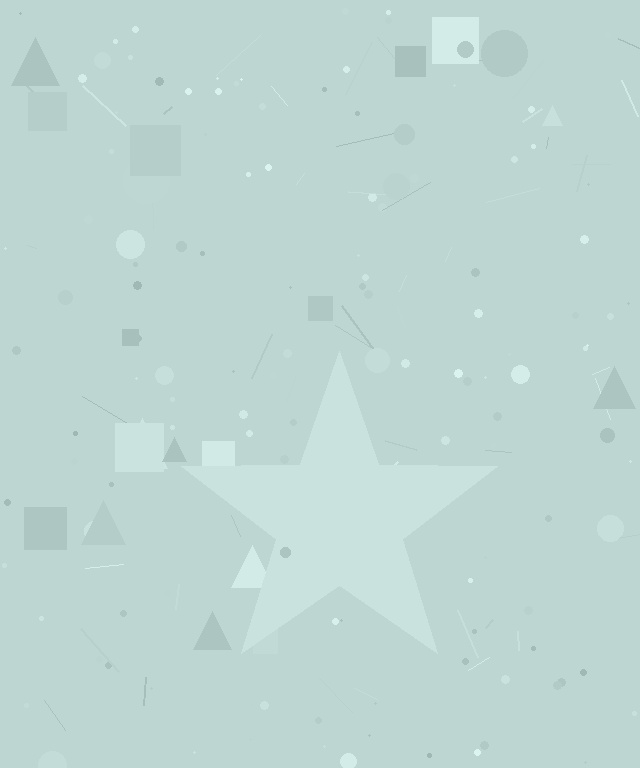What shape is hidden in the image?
A star is hidden in the image.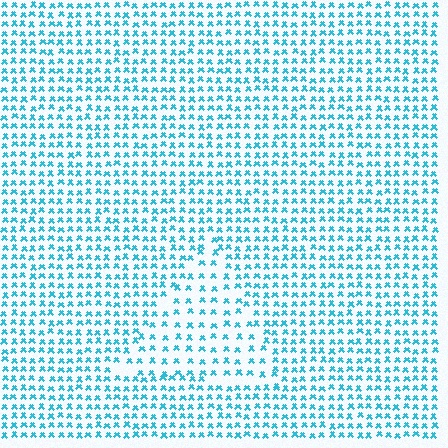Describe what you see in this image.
The image contains small cyan elements arranged at two different densities. A triangle-shaped region is visible where the elements are less densely packed than the surrounding area.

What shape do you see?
I see a triangle.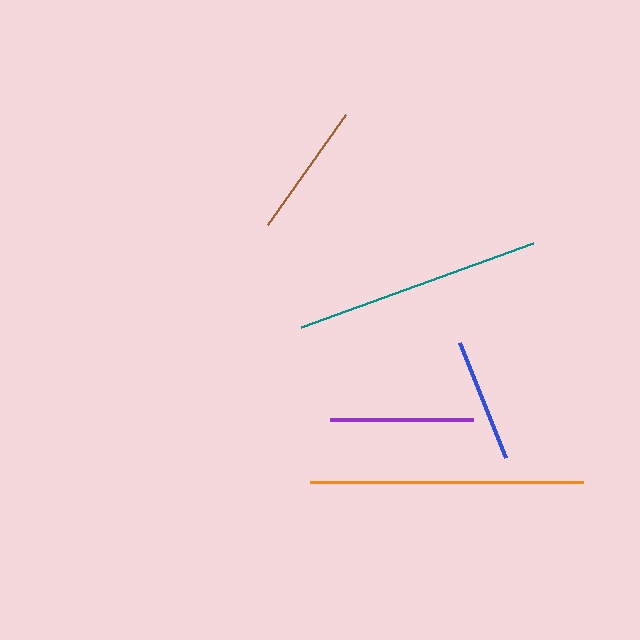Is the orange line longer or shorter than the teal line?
The orange line is longer than the teal line.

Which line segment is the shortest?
The blue line is the shortest at approximately 124 pixels.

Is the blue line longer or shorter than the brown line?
The brown line is longer than the blue line.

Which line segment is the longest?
The orange line is the longest at approximately 273 pixels.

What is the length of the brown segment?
The brown segment is approximately 135 pixels long.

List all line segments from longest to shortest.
From longest to shortest: orange, teal, purple, brown, blue.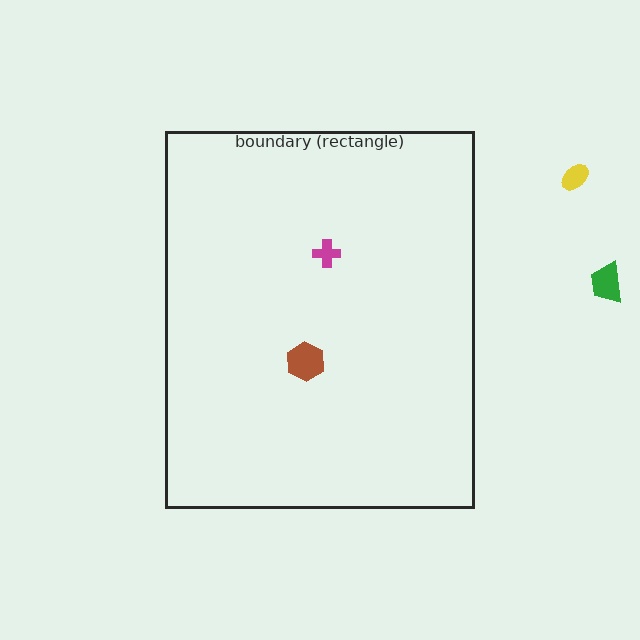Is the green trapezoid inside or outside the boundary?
Outside.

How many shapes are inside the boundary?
2 inside, 2 outside.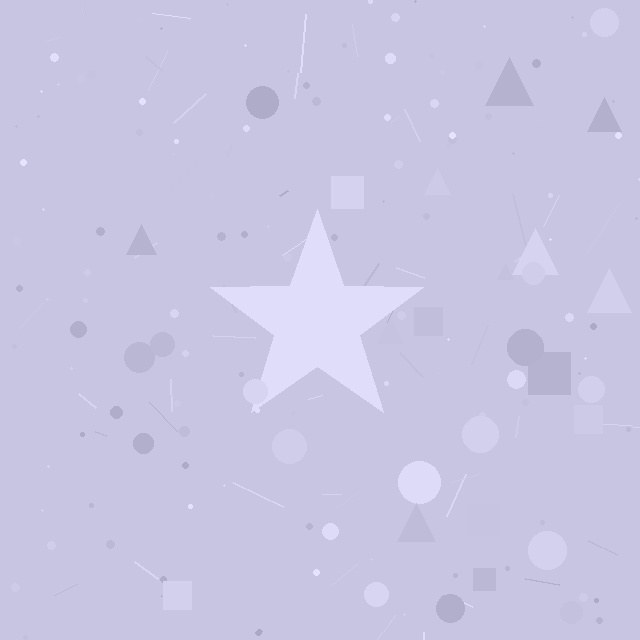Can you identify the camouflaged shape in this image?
The camouflaged shape is a star.